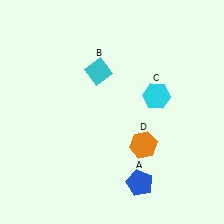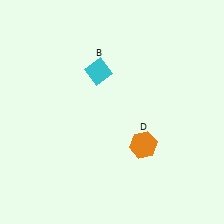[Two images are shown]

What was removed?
The cyan hexagon (C), the blue pentagon (A) were removed in Image 2.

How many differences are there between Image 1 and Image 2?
There are 2 differences between the two images.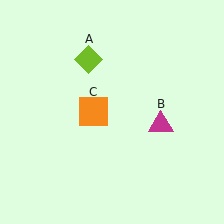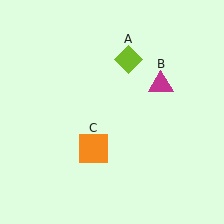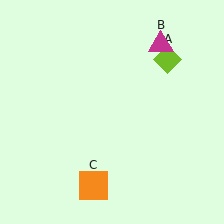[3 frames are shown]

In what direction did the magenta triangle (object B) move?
The magenta triangle (object B) moved up.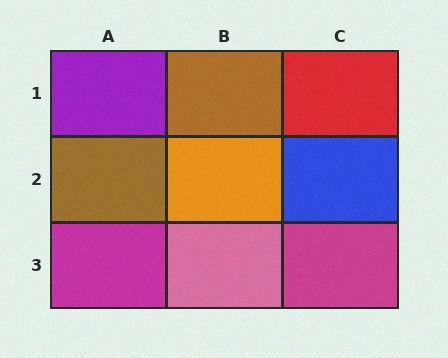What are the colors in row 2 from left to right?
Brown, orange, blue.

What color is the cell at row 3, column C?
Magenta.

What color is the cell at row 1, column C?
Red.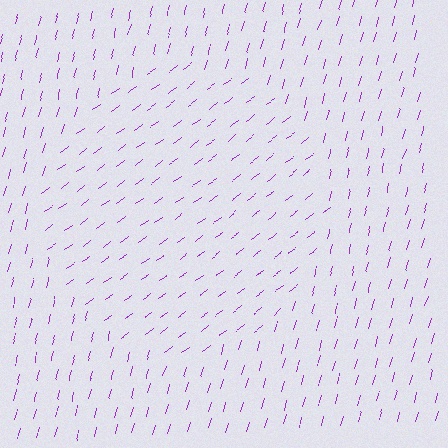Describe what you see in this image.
The image is filled with small purple line segments. A circle region in the image has lines oriented differently from the surrounding lines, creating a visible texture boundary.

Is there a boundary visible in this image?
Yes, there is a texture boundary formed by a change in line orientation.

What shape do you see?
I see a circle.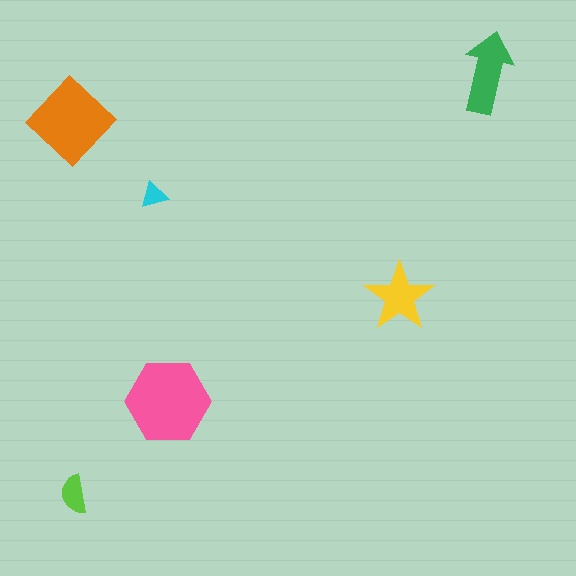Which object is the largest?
The pink hexagon.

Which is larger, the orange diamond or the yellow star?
The orange diamond.